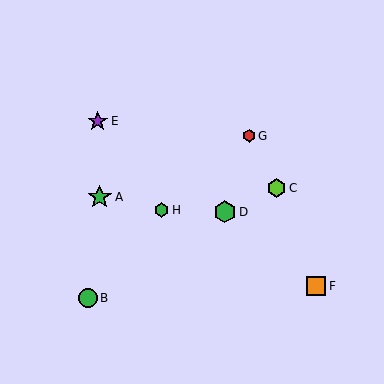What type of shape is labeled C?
Shape C is a lime hexagon.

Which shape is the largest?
The green star (labeled A) is the largest.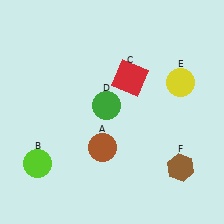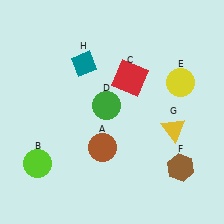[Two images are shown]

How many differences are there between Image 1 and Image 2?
There are 2 differences between the two images.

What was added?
A yellow triangle (G), a teal diamond (H) were added in Image 2.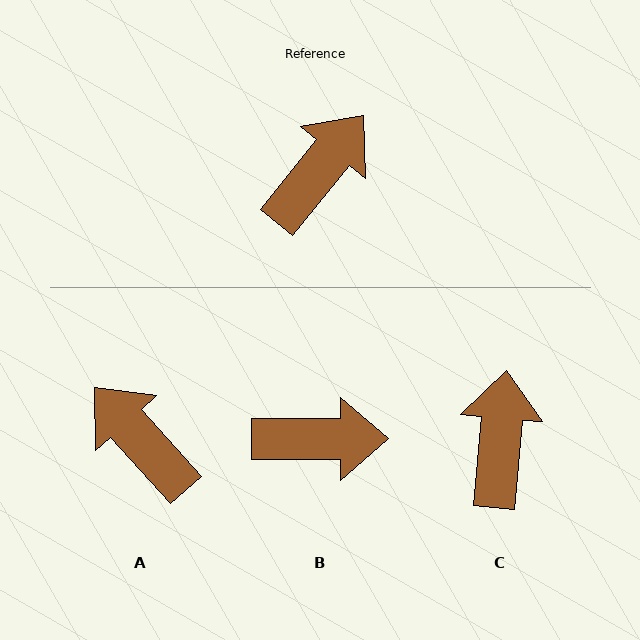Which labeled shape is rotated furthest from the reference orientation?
A, about 81 degrees away.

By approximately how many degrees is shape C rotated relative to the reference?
Approximately 34 degrees counter-clockwise.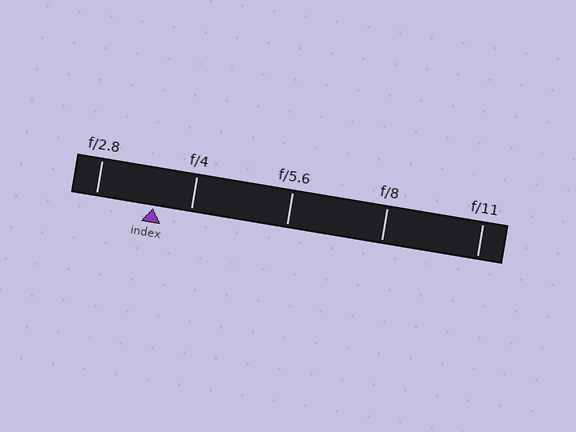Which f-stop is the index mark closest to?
The index mark is closest to f/4.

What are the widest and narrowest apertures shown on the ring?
The widest aperture shown is f/2.8 and the narrowest is f/11.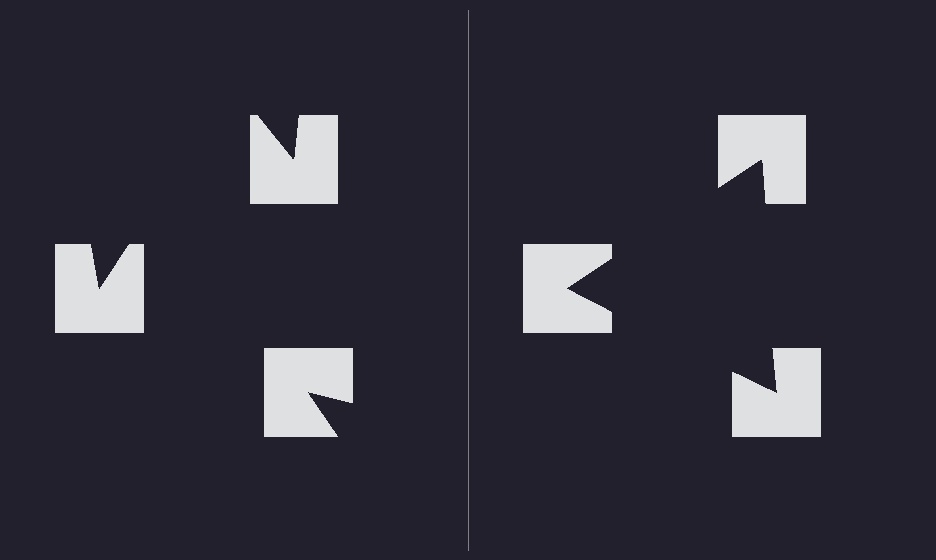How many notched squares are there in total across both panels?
6 — 3 on each side.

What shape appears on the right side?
An illusory triangle.